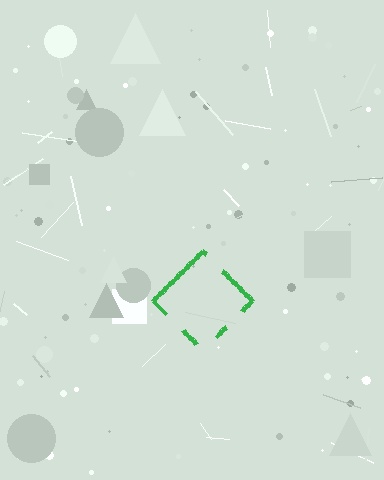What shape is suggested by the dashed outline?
The dashed outline suggests a diamond.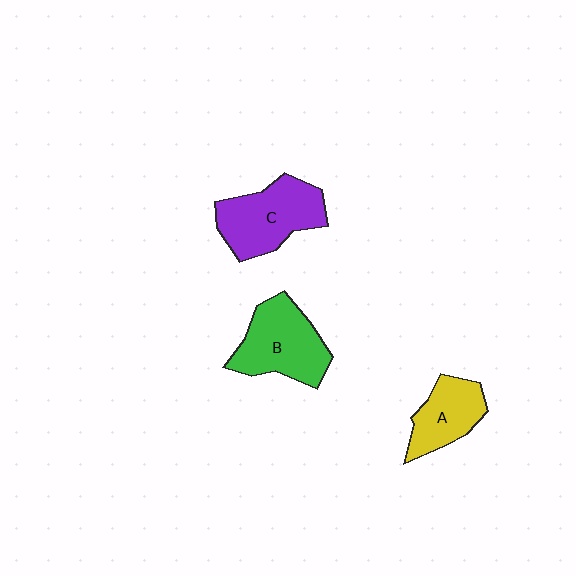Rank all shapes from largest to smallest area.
From largest to smallest: C (purple), B (green), A (yellow).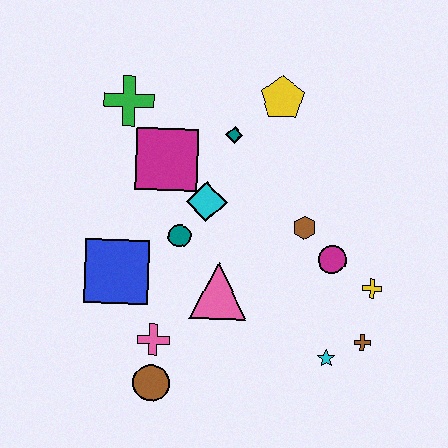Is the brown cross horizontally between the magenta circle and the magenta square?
No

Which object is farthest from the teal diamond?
The brown circle is farthest from the teal diamond.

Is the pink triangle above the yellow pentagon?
No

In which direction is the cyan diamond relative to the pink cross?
The cyan diamond is above the pink cross.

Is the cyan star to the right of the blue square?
Yes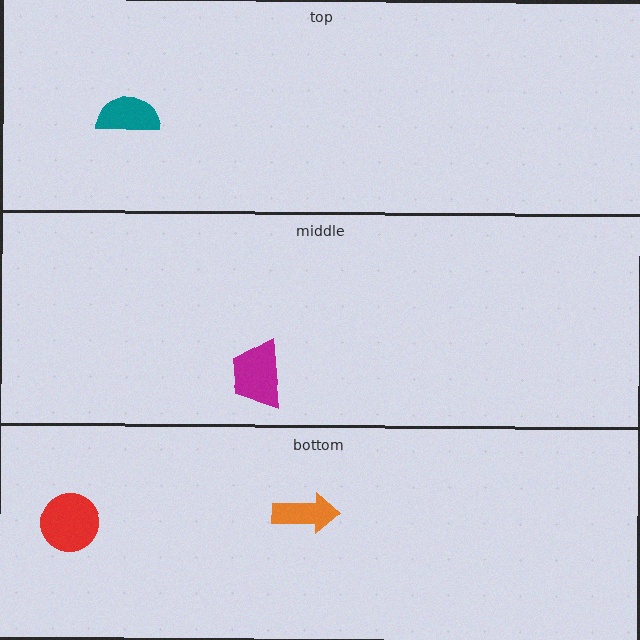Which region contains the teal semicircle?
The top region.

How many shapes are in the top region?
1.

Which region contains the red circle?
The bottom region.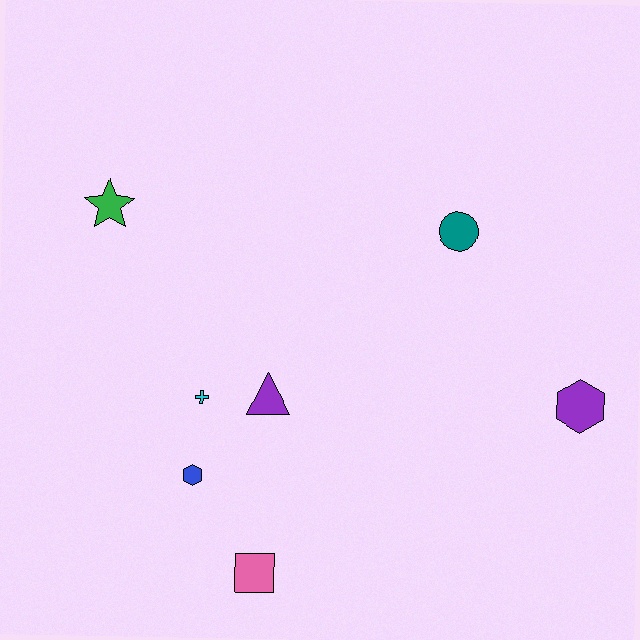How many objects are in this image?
There are 7 objects.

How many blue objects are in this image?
There is 1 blue object.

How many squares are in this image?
There is 1 square.